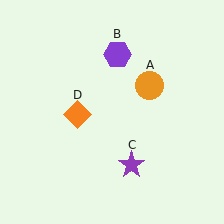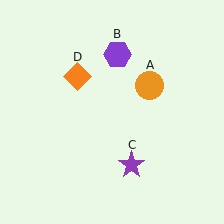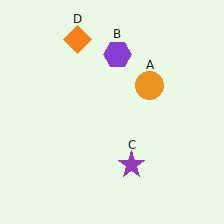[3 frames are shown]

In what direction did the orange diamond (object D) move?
The orange diamond (object D) moved up.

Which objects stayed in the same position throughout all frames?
Orange circle (object A) and purple hexagon (object B) and purple star (object C) remained stationary.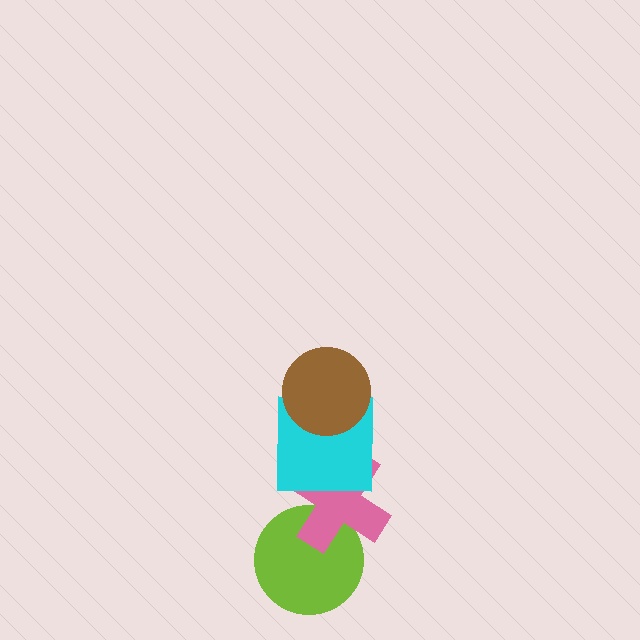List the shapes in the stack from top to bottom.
From top to bottom: the brown circle, the cyan square, the pink cross, the lime circle.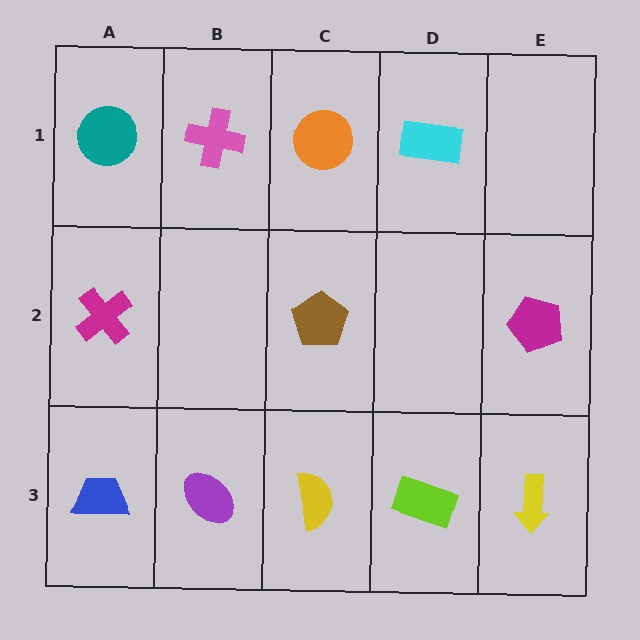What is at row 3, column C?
A yellow semicircle.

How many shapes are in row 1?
4 shapes.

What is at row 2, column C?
A brown pentagon.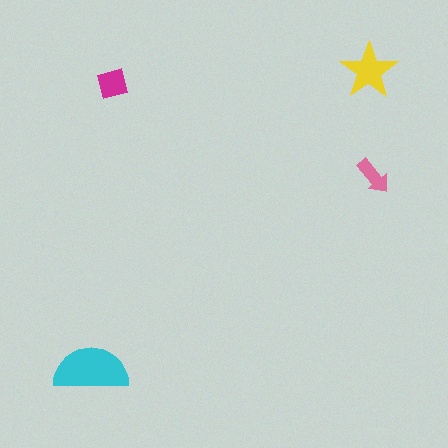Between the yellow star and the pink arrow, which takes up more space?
The yellow star.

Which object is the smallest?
The pink arrow.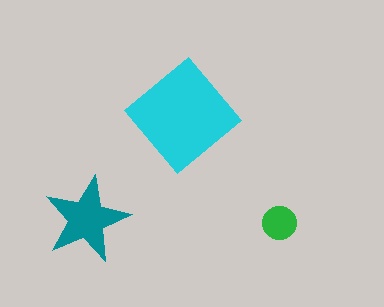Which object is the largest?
The cyan diamond.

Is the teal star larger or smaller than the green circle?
Larger.